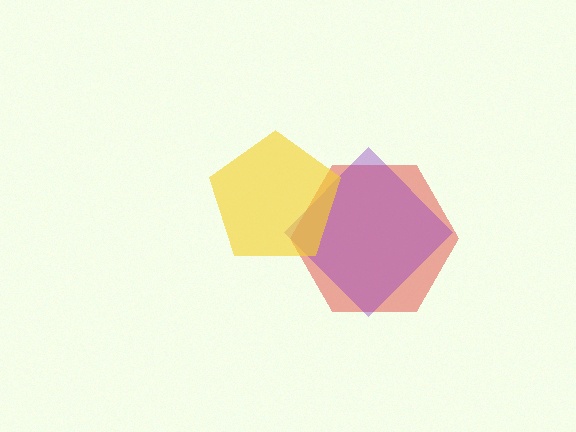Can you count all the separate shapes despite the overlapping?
Yes, there are 3 separate shapes.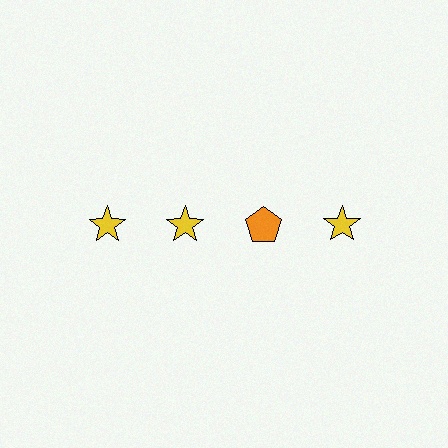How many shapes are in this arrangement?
There are 4 shapes arranged in a grid pattern.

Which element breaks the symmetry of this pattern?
The orange pentagon in the top row, center column breaks the symmetry. All other shapes are yellow stars.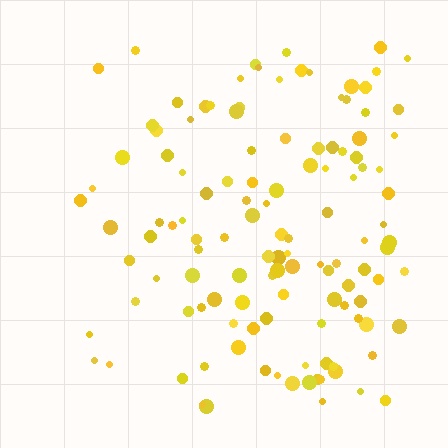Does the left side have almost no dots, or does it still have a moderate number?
Still a moderate number, just noticeably fewer than the right.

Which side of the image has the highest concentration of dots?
The right.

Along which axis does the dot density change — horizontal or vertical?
Horizontal.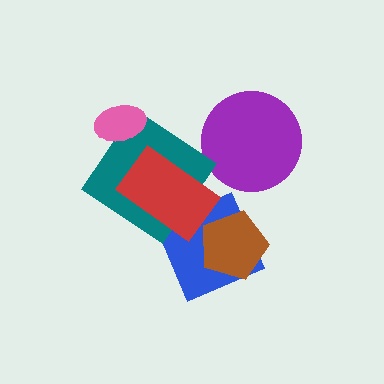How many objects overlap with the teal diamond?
2 objects overlap with the teal diamond.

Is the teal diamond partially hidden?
Yes, it is partially covered by another shape.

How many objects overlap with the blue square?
2 objects overlap with the blue square.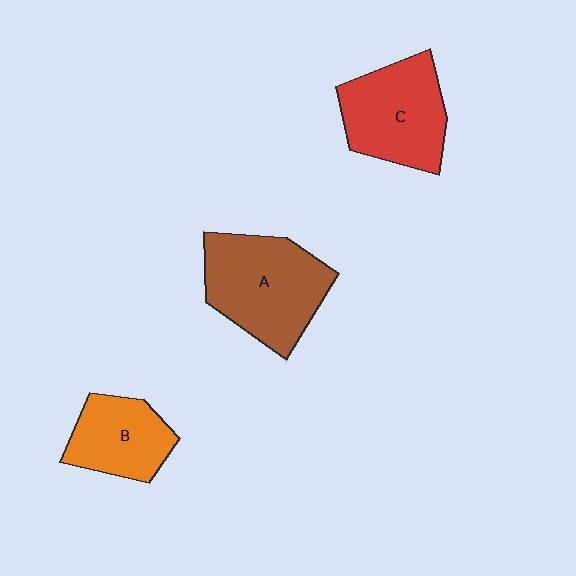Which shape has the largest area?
Shape A (brown).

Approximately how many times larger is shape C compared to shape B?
Approximately 1.4 times.